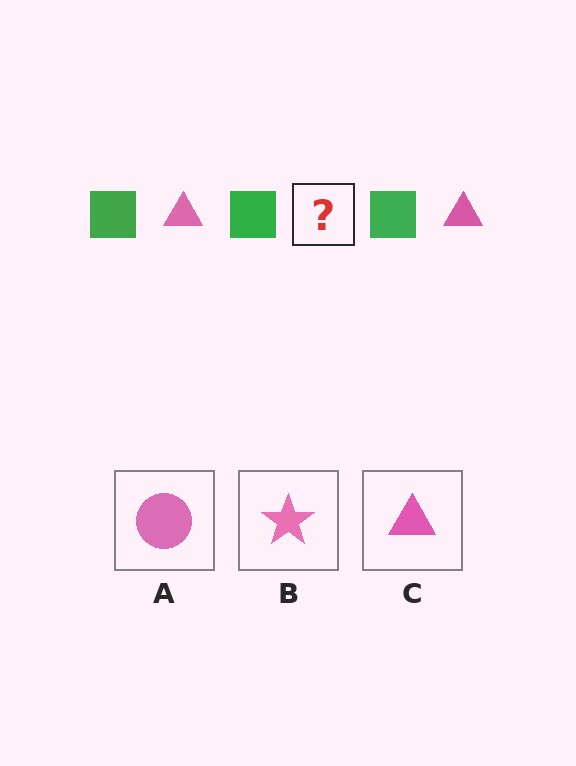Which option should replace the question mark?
Option C.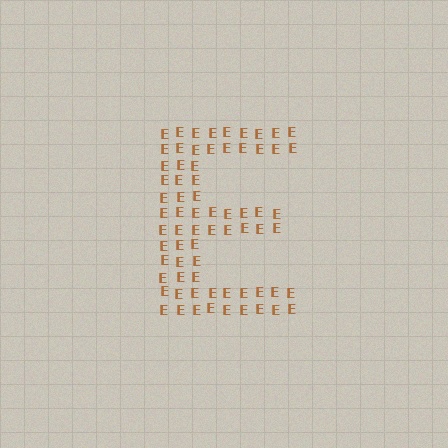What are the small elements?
The small elements are letter E's.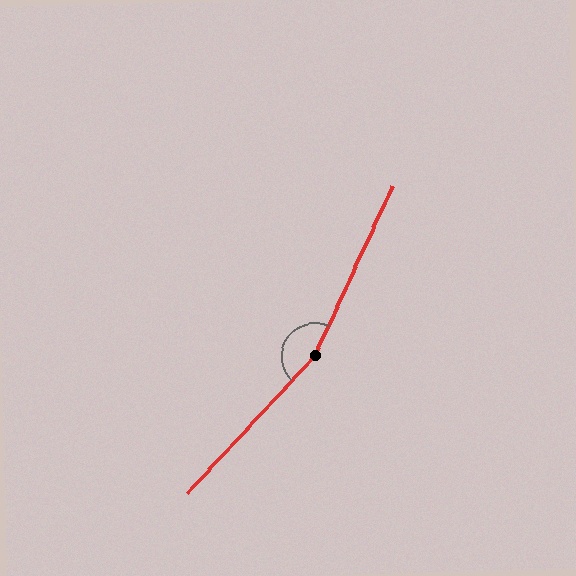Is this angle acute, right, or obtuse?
It is obtuse.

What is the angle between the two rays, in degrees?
Approximately 162 degrees.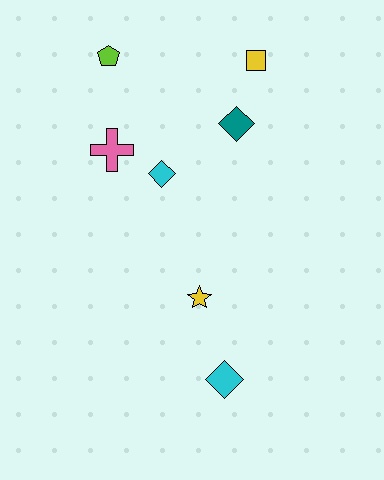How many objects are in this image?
There are 7 objects.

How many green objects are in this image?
There are no green objects.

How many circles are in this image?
There are no circles.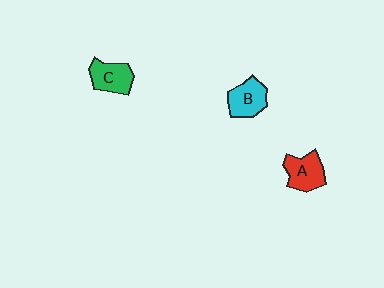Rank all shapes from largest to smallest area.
From largest to smallest: A (red), B (cyan), C (green).